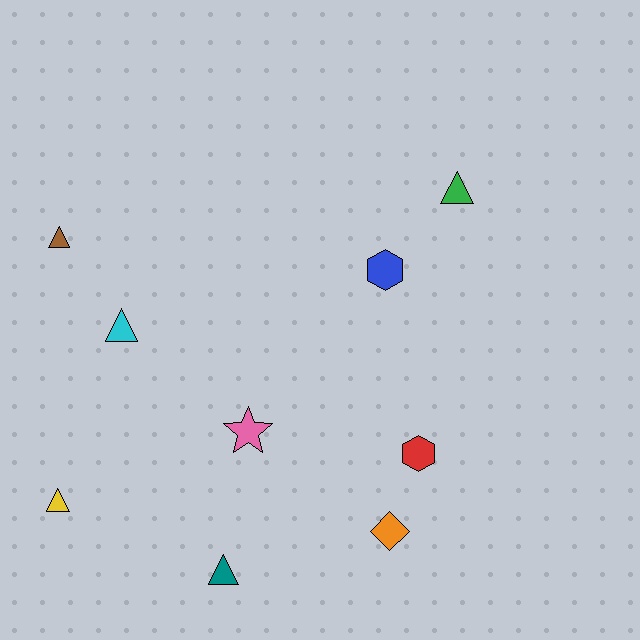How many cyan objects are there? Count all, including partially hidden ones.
There is 1 cyan object.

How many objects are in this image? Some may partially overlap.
There are 9 objects.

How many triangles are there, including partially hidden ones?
There are 5 triangles.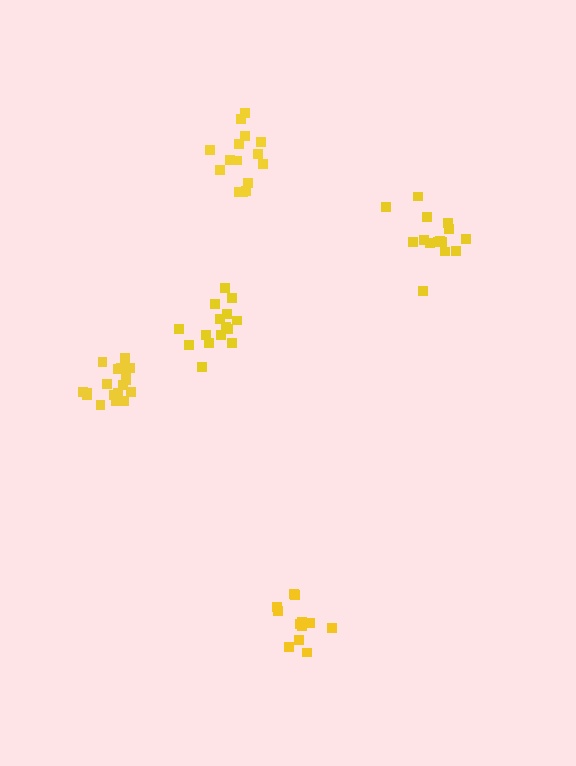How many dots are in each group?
Group 1: 12 dots, Group 2: 15 dots, Group 3: 18 dots, Group 4: 15 dots, Group 5: 15 dots (75 total).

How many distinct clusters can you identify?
There are 5 distinct clusters.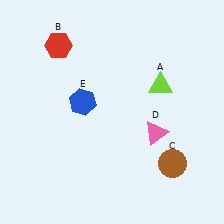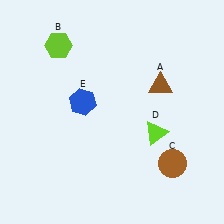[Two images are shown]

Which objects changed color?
A changed from lime to brown. B changed from red to lime. D changed from pink to lime.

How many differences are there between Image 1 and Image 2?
There are 3 differences between the two images.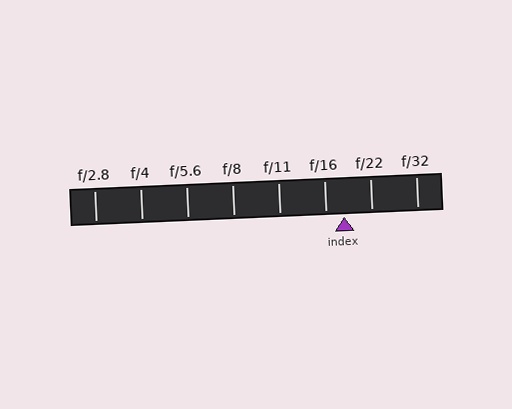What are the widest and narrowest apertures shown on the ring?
The widest aperture shown is f/2.8 and the narrowest is f/32.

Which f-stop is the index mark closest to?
The index mark is closest to f/16.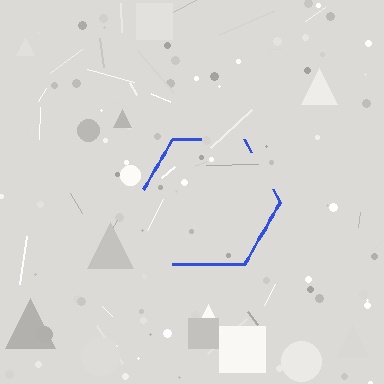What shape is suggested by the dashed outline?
The dashed outline suggests a hexagon.